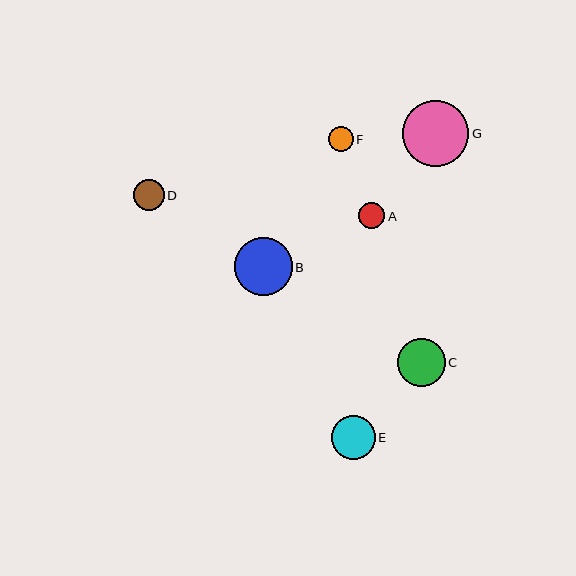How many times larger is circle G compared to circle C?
Circle G is approximately 1.4 times the size of circle C.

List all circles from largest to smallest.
From largest to smallest: G, B, C, E, D, A, F.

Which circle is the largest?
Circle G is the largest with a size of approximately 66 pixels.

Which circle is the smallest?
Circle F is the smallest with a size of approximately 25 pixels.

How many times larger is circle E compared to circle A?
Circle E is approximately 1.7 times the size of circle A.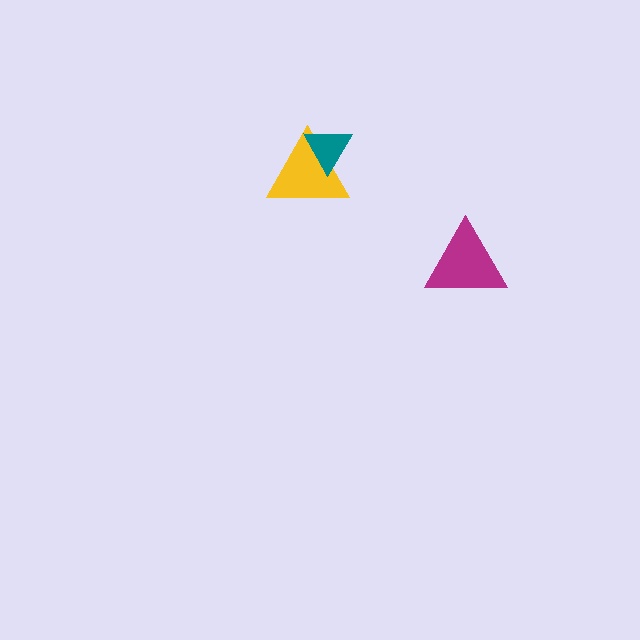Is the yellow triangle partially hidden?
Yes, it is partially covered by another shape.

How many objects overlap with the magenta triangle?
0 objects overlap with the magenta triangle.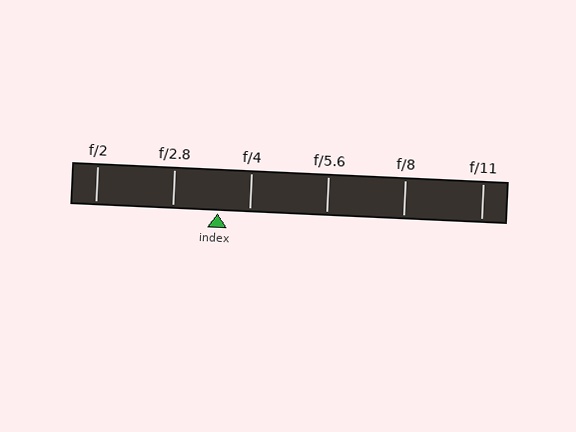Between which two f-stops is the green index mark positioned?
The index mark is between f/2.8 and f/4.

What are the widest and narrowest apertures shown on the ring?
The widest aperture shown is f/2 and the narrowest is f/11.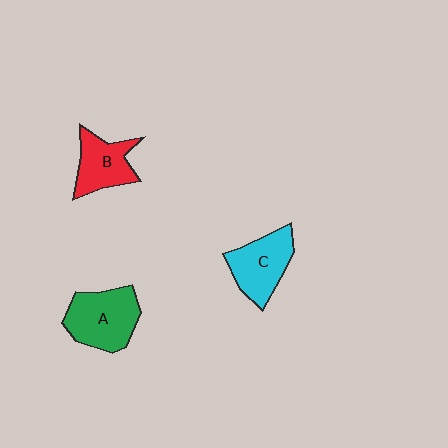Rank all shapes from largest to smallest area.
From largest to smallest: A (green), C (cyan), B (red).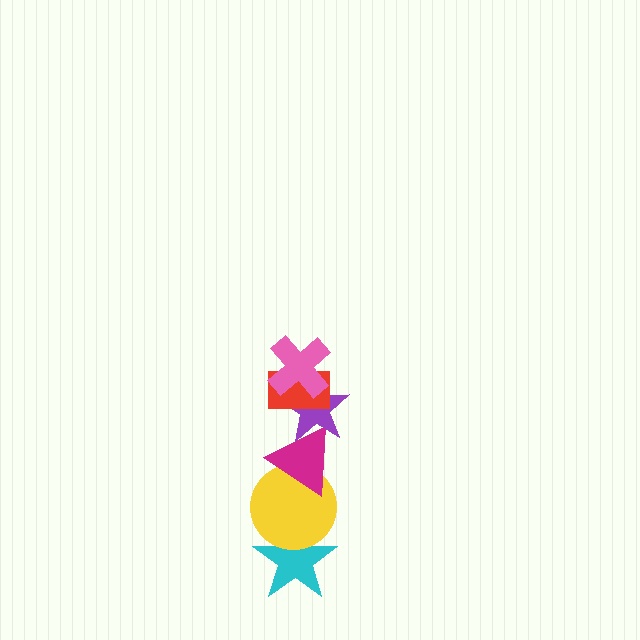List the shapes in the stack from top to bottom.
From top to bottom: the pink cross, the red rectangle, the purple star, the magenta triangle, the yellow circle, the cyan star.